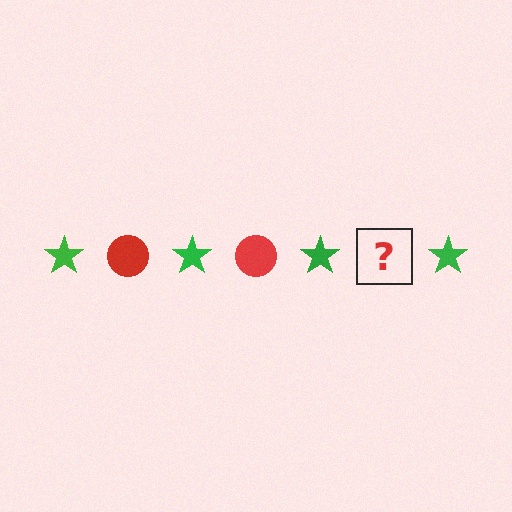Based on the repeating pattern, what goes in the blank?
The blank should be a red circle.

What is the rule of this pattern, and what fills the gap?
The rule is that the pattern alternates between green star and red circle. The gap should be filled with a red circle.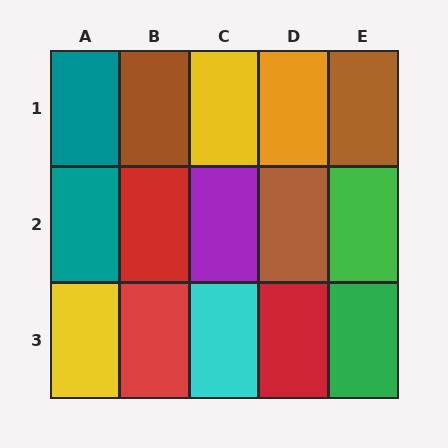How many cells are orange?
1 cell is orange.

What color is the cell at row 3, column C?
Cyan.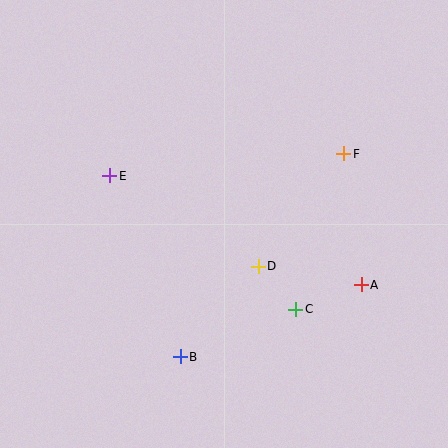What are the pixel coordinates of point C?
Point C is at (296, 309).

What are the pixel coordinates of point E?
Point E is at (110, 176).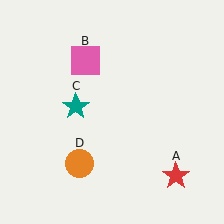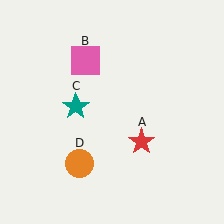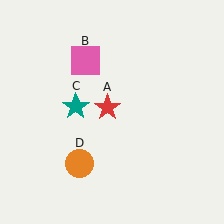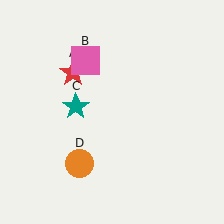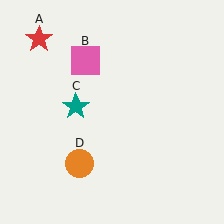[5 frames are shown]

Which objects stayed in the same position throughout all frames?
Pink square (object B) and teal star (object C) and orange circle (object D) remained stationary.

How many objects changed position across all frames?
1 object changed position: red star (object A).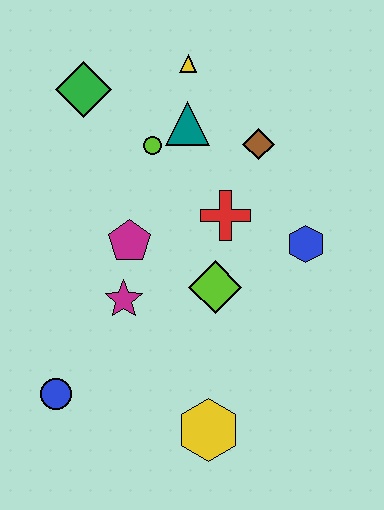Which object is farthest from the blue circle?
The yellow triangle is farthest from the blue circle.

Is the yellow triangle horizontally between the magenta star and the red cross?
Yes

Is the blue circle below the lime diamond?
Yes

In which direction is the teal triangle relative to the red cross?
The teal triangle is above the red cross.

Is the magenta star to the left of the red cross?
Yes